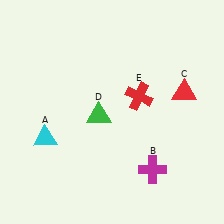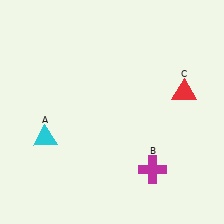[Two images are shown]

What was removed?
The green triangle (D), the red cross (E) were removed in Image 2.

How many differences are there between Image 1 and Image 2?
There are 2 differences between the two images.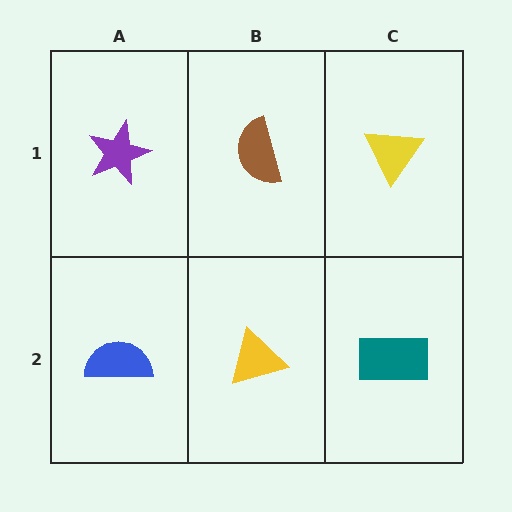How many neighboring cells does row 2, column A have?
2.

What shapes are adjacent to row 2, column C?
A yellow triangle (row 1, column C), a yellow triangle (row 2, column B).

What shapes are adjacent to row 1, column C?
A teal rectangle (row 2, column C), a brown semicircle (row 1, column B).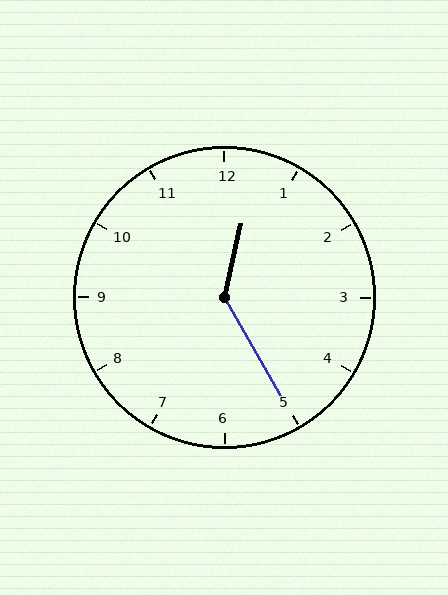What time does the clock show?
12:25.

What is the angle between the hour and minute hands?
Approximately 138 degrees.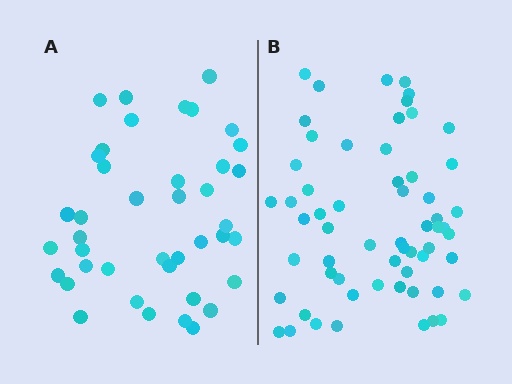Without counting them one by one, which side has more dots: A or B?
Region B (the right region) has more dots.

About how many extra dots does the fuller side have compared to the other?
Region B has approximately 20 more dots than region A.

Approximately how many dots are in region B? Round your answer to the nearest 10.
About 60 dots.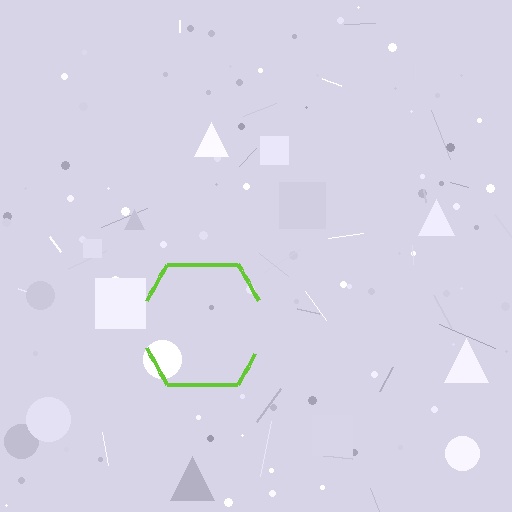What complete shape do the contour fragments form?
The contour fragments form a hexagon.